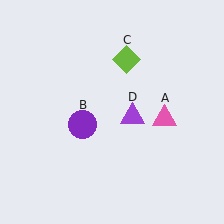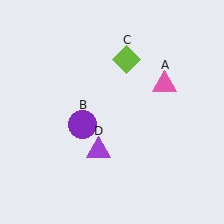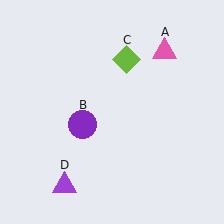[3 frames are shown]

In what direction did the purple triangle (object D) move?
The purple triangle (object D) moved down and to the left.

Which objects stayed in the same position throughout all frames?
Purple circle (object B) and lime diamond (object C) remained stationary.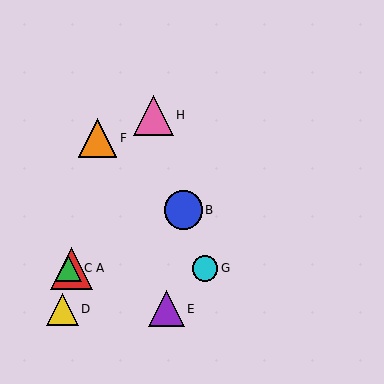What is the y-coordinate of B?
Object B is at y≈210.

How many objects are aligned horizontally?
3 objects (A, C, G) are aligned horizontally.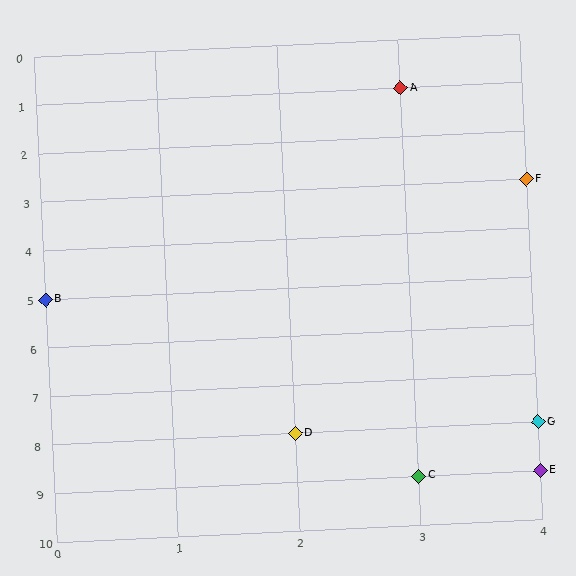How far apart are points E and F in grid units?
Points E and F are 6 rows apart.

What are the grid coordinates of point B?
Point B is at grid coordinates (0, 5).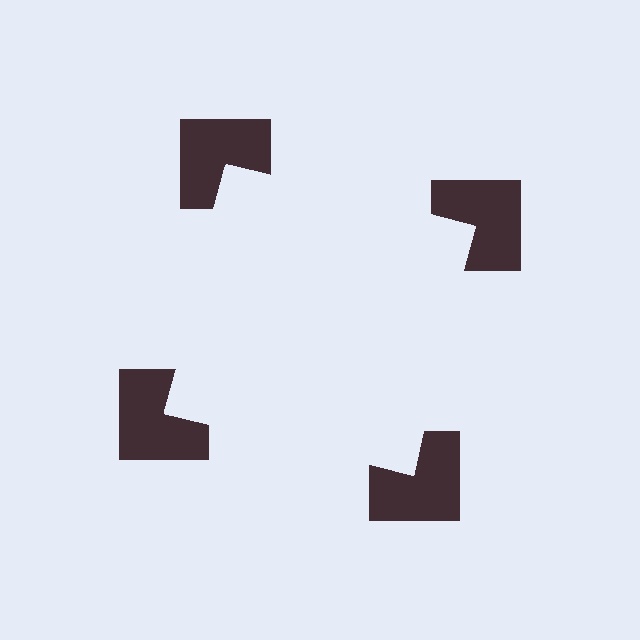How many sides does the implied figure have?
4 sides.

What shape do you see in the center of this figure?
An illusory square — its edges are inferred from the aligned wedge cuts in the notched squares, not physically drawn.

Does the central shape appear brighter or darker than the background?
It typically appears slightly brighter than the background, even though no actual brightness change is drawn.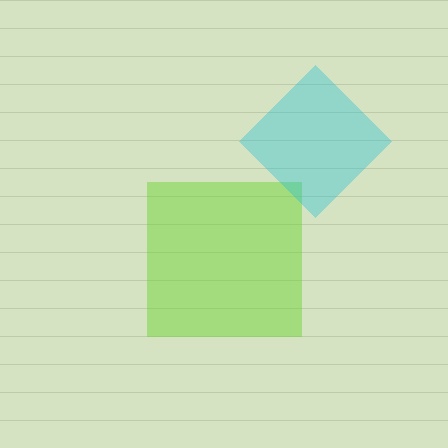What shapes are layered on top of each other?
The layered shapes are: a lime square, a cyan diamond.